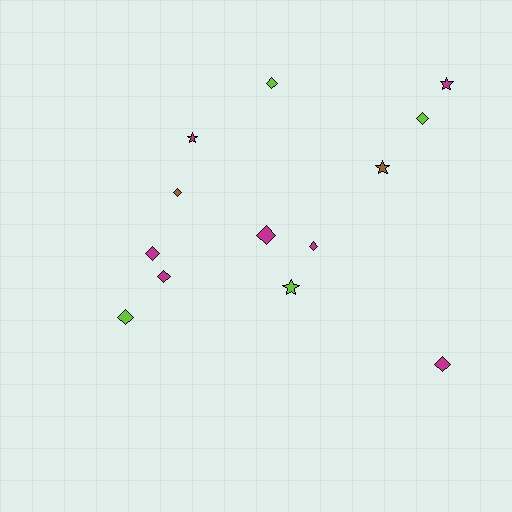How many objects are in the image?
There are 13 objects.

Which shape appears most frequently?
Diamond, with 9 objects.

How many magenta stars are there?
There are 2 magenta stars.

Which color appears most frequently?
Magenta, with 7 objects.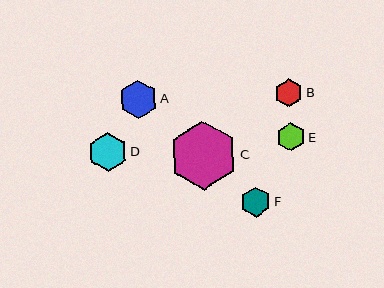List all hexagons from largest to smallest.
From largest to smallest: C, D, A, F, B, E.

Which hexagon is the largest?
Hexagon C is the largest with a size of approximately 68 pixels.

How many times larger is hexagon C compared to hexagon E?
Hexagon C is approximately 2.4 times the size of hexagon E.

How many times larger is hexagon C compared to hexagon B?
Hexagon C is approximately 2.4 times the size of hexagon B.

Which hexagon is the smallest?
Hexagon E is the smallest with a size of approximately 28 pixels.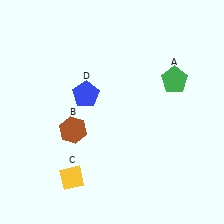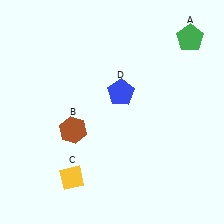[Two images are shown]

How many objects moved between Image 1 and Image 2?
2 objects moved between the two images.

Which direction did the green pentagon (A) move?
The green pentagon (A) moved up.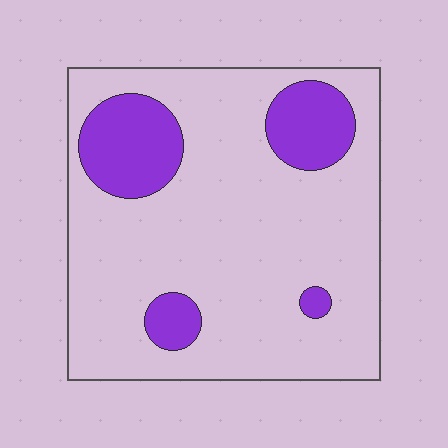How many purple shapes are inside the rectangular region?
4.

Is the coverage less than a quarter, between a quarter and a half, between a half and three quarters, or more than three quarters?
Less than a quarter.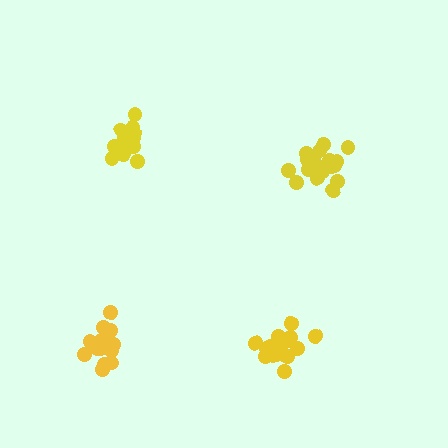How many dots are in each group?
Group 1: 19 dots, Group 2: 19 dots, Group 3: 17 dots, Group 4: 21 dots (76 total).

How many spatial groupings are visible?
There are 4 spatial groupings.